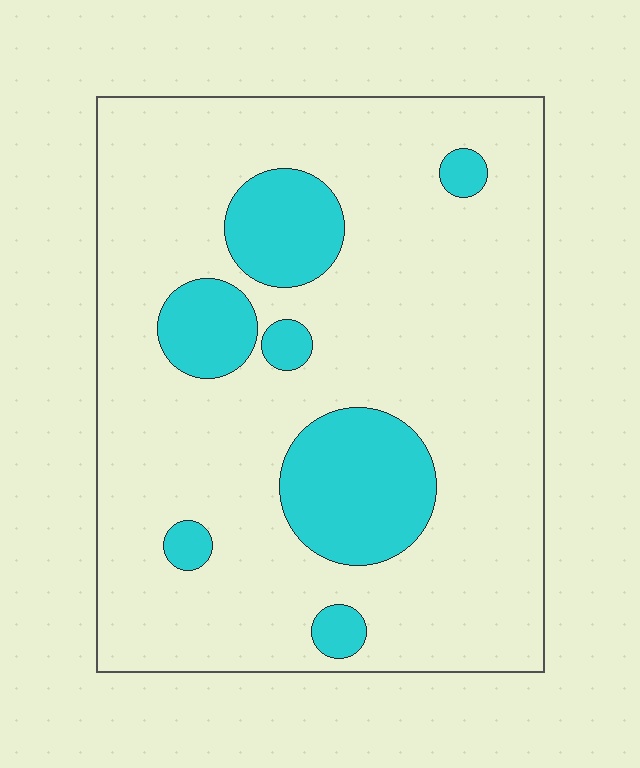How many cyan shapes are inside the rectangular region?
7.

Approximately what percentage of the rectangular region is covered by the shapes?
Approximately 20%.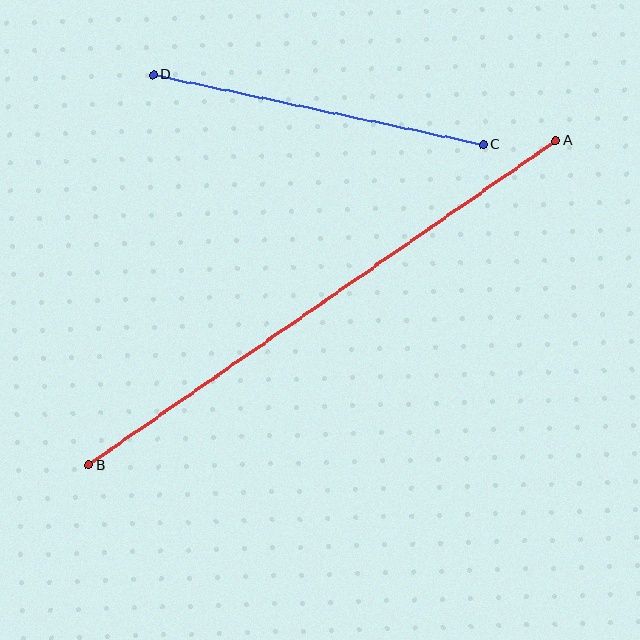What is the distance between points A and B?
The distance is approximately 569 pixels.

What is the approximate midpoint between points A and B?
The midpoint is at approximately (322, 303) pixels.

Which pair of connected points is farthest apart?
Points A and B are farthest apart.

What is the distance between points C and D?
The distance is approximately 337 pixels.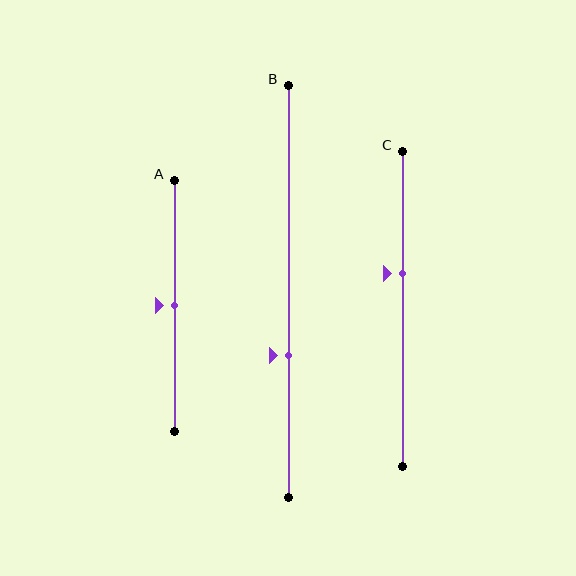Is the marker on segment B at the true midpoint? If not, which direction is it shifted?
No, the marker on segment B is shifted downward by about 16% of the segment length.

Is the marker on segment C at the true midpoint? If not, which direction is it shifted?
No, the marker on segment C is shifted upward by about 11% of the segment length.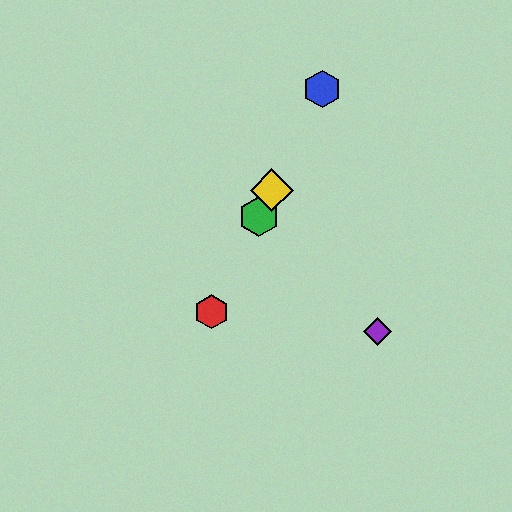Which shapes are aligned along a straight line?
The red hexagon, the blue hexagon, the green hexagon, the yellow diamond are aligned along a straight line.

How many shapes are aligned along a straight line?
4 shapes (the red hexagon, the blue hexagon, the green hexagon, the yellow diamond) are aligned along a straight line.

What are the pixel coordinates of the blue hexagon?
The blue hexagon is at (322, 89).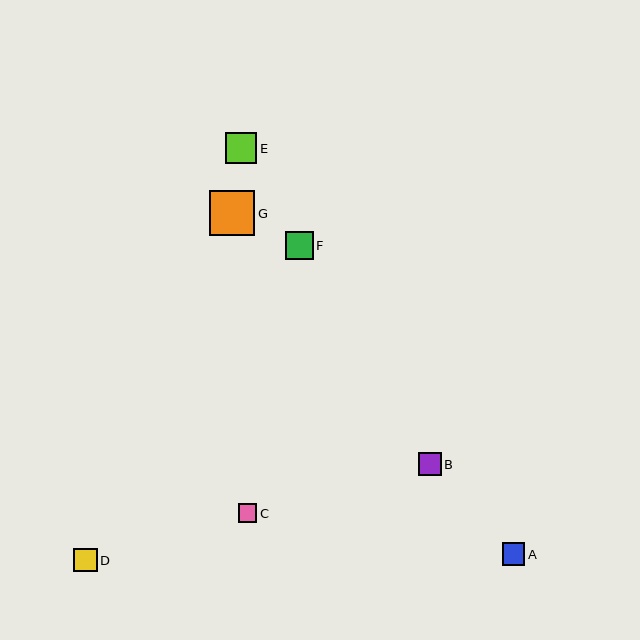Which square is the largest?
Square G is the largest with a size of approximately 46 pixels.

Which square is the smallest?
Square C is the smallest with a size of approximately 19 pixels.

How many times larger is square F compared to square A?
Square F is approximately 1.2 times the size of square A.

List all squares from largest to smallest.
From largest to smallest: G, E, F, D, B, A, C.